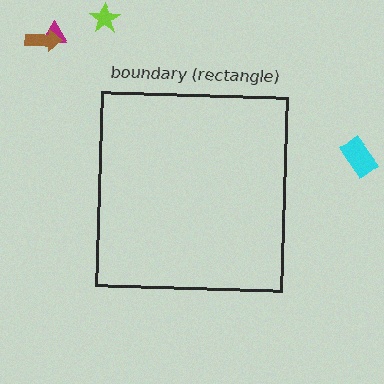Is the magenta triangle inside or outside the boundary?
Outside.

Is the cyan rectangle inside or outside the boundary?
Outside.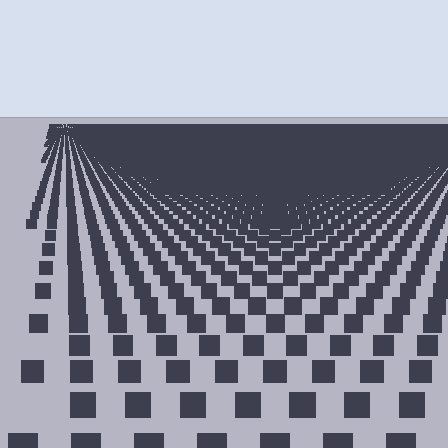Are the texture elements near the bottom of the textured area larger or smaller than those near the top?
Larger. Near the bottom, elements are closer to the viewer and appear at a bigger on-screen size.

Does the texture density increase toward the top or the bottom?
Density increases toward the top.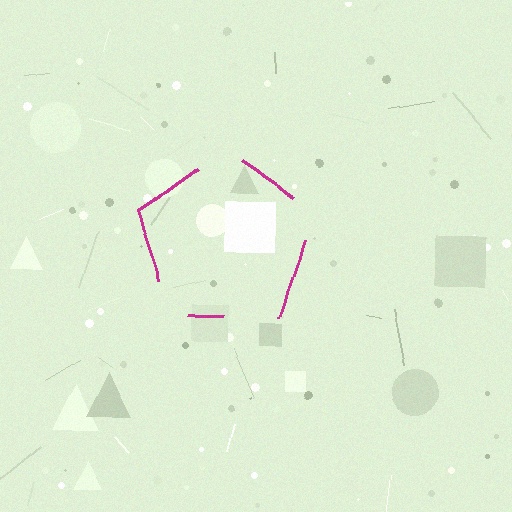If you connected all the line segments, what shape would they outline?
They would outline a pentagon.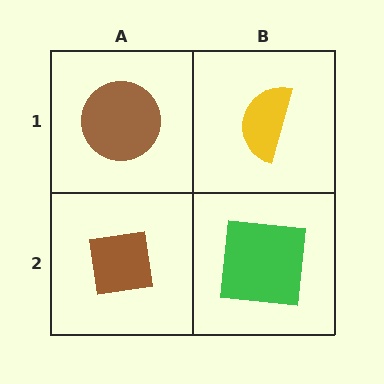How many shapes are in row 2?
2 shapes.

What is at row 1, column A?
A brown circle.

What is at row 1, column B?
A yellow semicircle.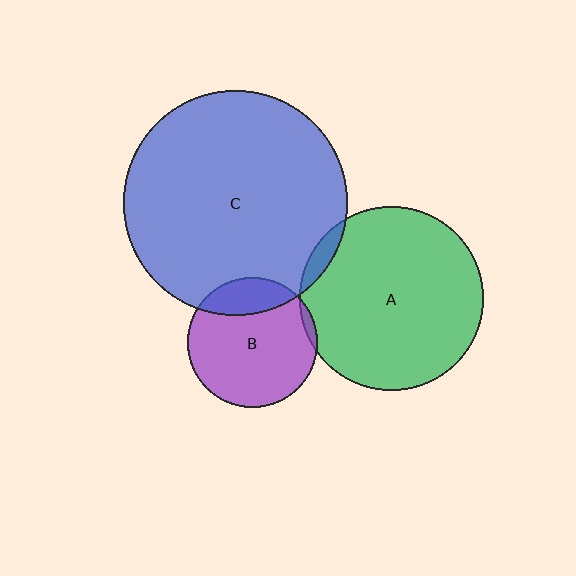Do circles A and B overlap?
Yes.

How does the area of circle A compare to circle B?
Approximately 2.0 times.